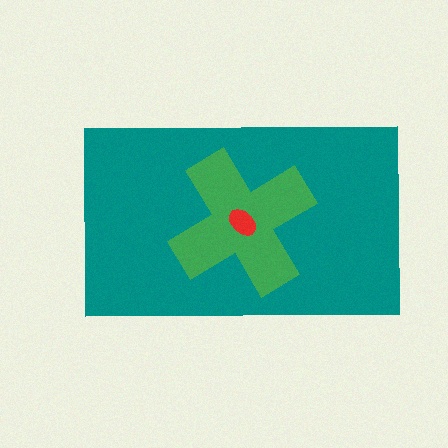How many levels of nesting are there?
3.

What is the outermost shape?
The teal rectangle.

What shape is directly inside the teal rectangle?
The green cross.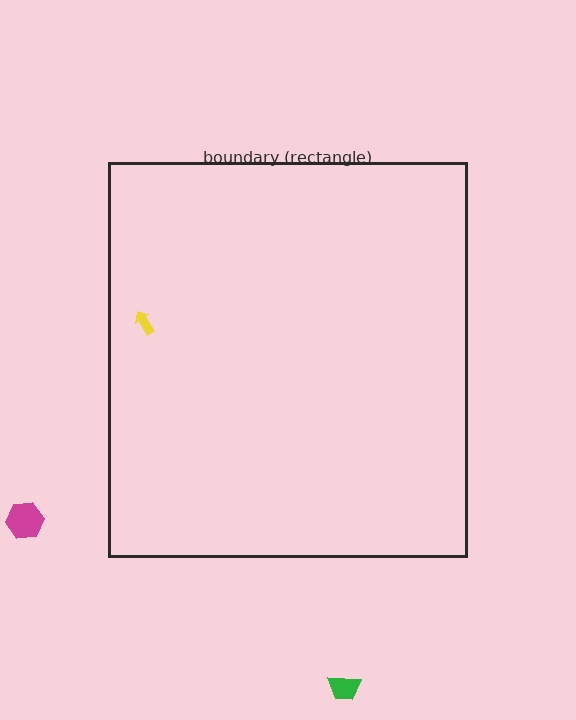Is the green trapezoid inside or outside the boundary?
Outside.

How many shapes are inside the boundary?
1 inside, 2 outside.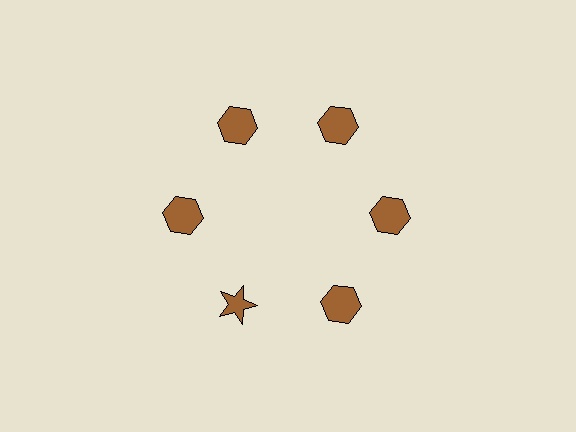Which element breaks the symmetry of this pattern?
The brown star at roughly the 7 o'clock position breaks the symmetry. All other shapes are brown hexagons.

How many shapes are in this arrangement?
There are 6 shapes arranged in a ring pattern.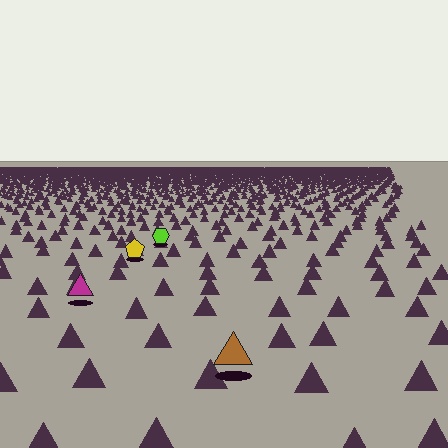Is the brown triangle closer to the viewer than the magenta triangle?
Yes. The brown triangle is closer — you can tell from the texture gradient: the ground texture is coarser near it.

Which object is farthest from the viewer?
The lime hexagon is farthest from the viewer. It appears smaller and the ground texture around it is denser.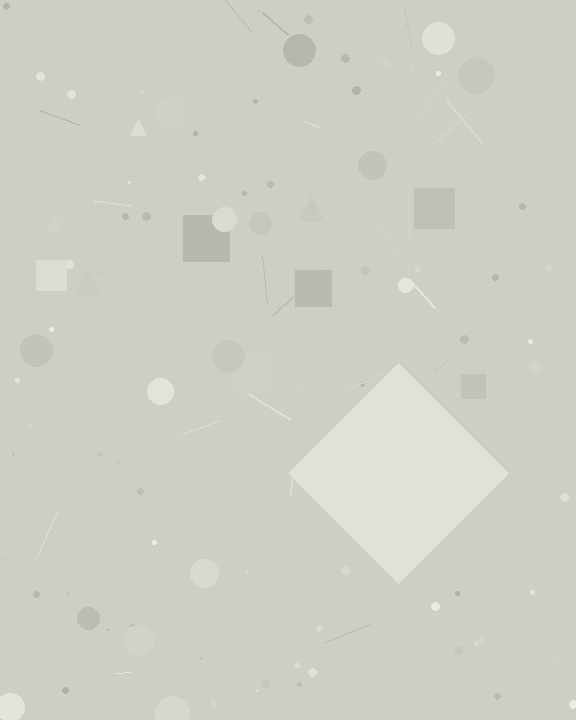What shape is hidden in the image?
A diamond is hidden in the image.